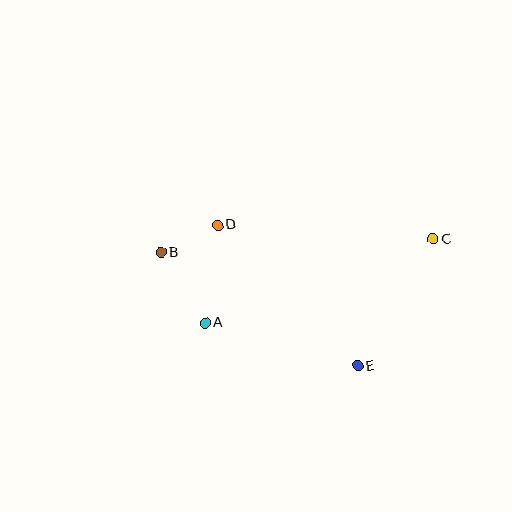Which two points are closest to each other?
Points B and D are closest to each other.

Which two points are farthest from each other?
Points B and C are farthest from each other.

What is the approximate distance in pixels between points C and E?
The distance between C and E is approximately 148 pixels.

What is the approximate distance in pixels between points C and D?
The distance between C and D is approximately 216 pixels.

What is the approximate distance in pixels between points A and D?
The distance between A and D is approximately 99 pixels.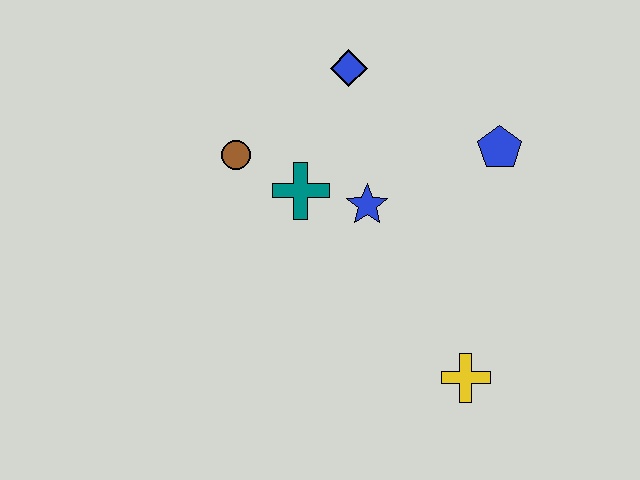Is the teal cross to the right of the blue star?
No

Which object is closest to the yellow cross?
The blue star is closest to the yellow cross.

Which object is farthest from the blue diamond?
The yellow cross is farthest from the blue diamond.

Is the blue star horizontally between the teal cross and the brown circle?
No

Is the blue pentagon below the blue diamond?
Yes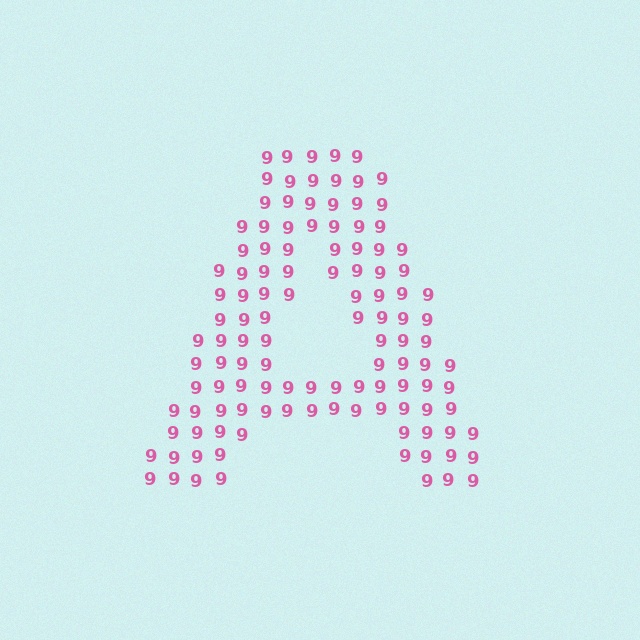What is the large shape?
The large shape is the letter A.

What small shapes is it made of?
It is made of small digit 9's.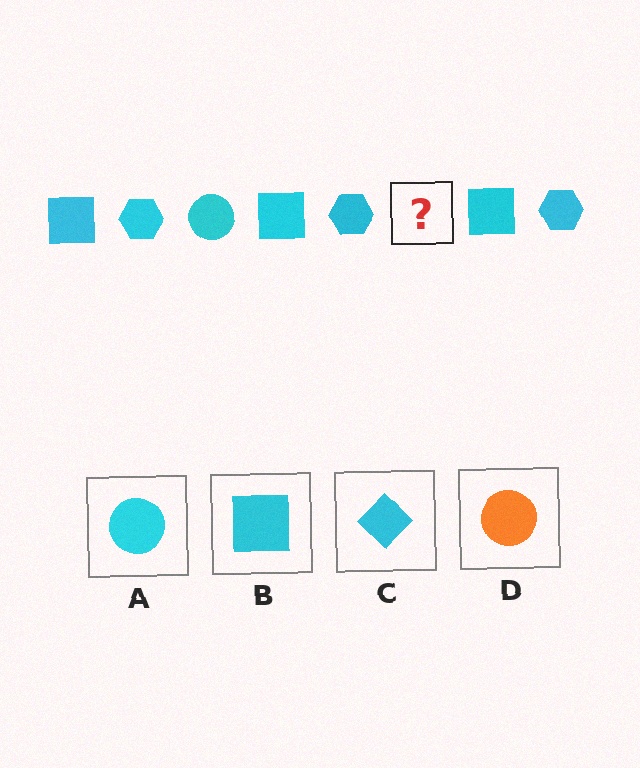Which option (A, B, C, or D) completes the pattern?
A.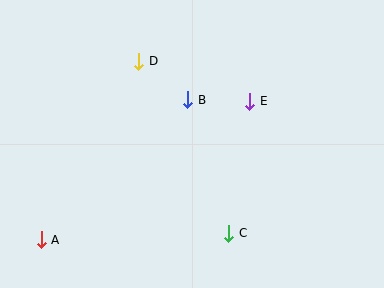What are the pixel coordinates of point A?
Point A is at (41, 240).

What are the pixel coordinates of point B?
Point B is at (188, 100).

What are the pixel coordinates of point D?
Point D is at (139, 61).